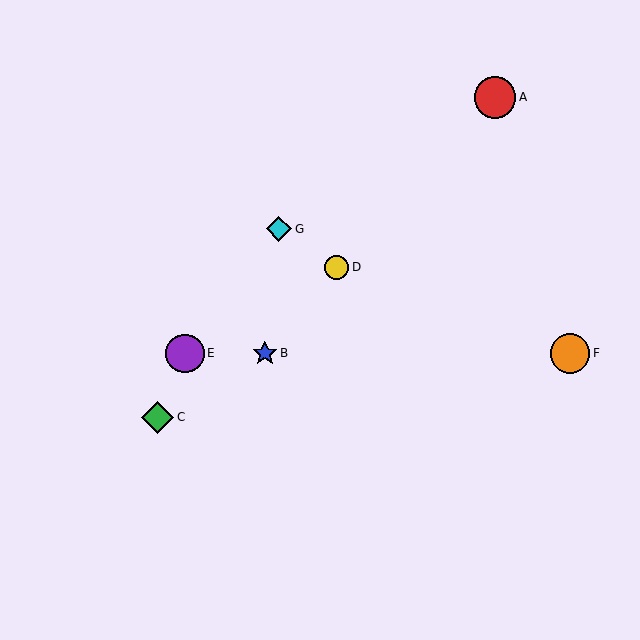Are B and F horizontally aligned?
Yes, both are at y≈353.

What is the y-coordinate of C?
Object C is at y≈417.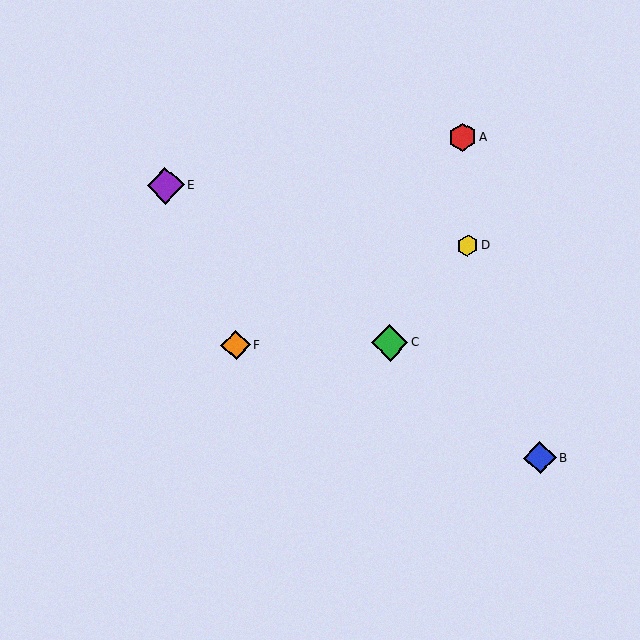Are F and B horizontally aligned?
No, F is at y≈345 and B is at y≈458.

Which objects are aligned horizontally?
Objects C, F are aligned horizontally.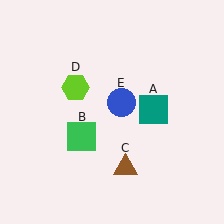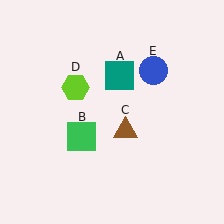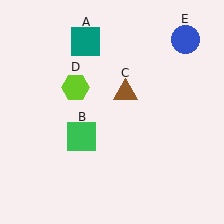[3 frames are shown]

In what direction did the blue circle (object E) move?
The blue circle (object E) moved up and to the right.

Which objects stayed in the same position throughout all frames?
Green square (object B) and lime hexagon (object D) remained stationary.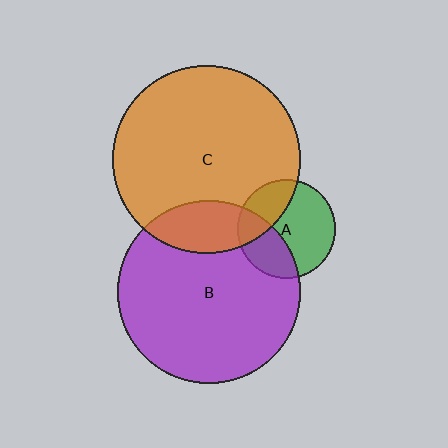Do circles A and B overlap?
Yes.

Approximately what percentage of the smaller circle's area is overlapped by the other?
Approximately 35%.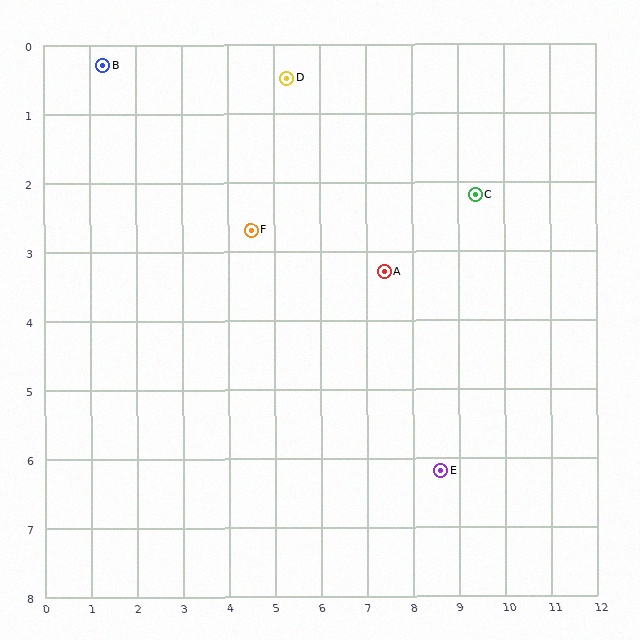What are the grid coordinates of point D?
Point D is at approximately (5.3, 0.5).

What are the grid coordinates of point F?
Point F is at approximately (4.5, 2.7).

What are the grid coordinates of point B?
Point B is at approximately (1.3, 0.3).